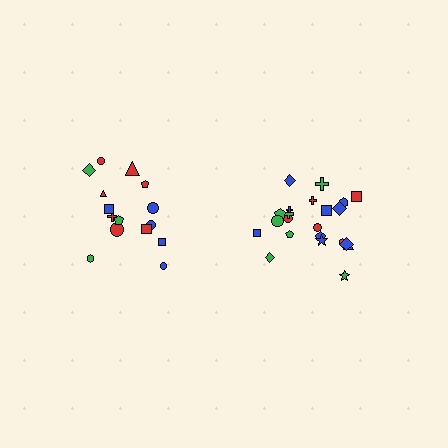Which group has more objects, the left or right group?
The right group.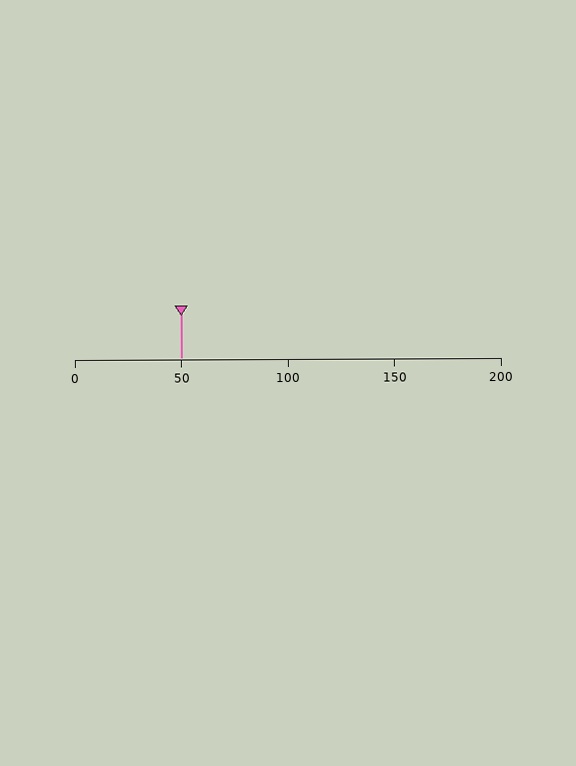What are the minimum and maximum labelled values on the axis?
The axis runs from 0 to 200.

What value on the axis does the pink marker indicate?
The marker indicates approximately 50.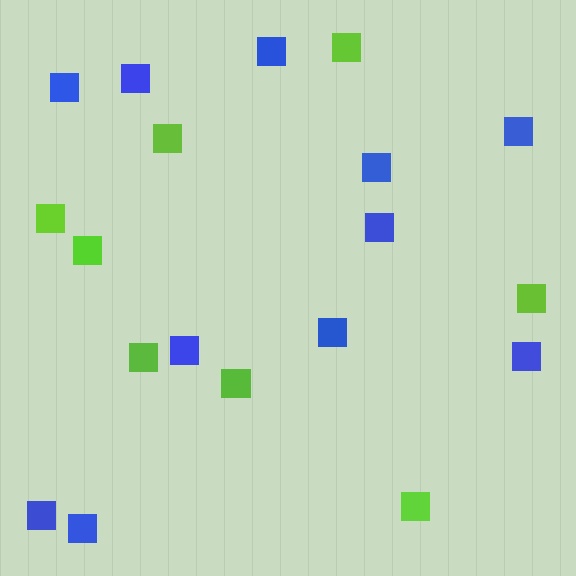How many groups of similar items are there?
There are 2 groups: one group of lime squares (8) and one group of blue squares (11).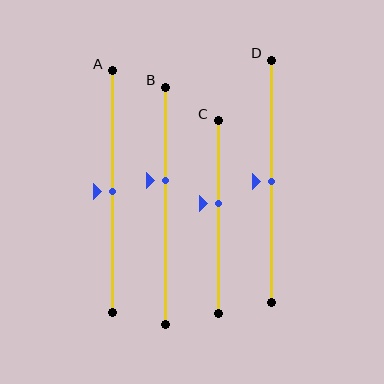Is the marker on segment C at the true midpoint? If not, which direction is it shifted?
No, the marker on segment C is shifted upward by about 7% of the segment length.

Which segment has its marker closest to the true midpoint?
Segment A has its marker closest to the true midpoint.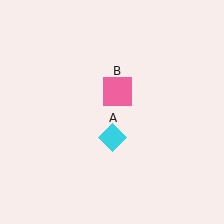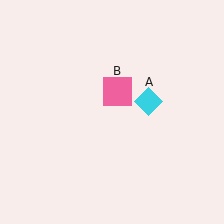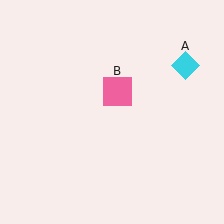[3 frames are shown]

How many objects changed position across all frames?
1 object changed position: cyan diamond (object A).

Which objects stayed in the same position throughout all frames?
Pink square (object B) remained stationary.